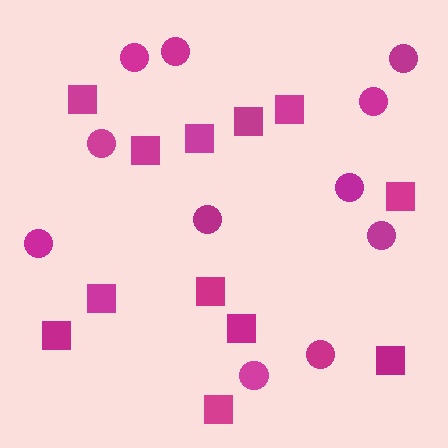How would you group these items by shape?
There are 2 groups: one group of squares (12) and one group of circles (11).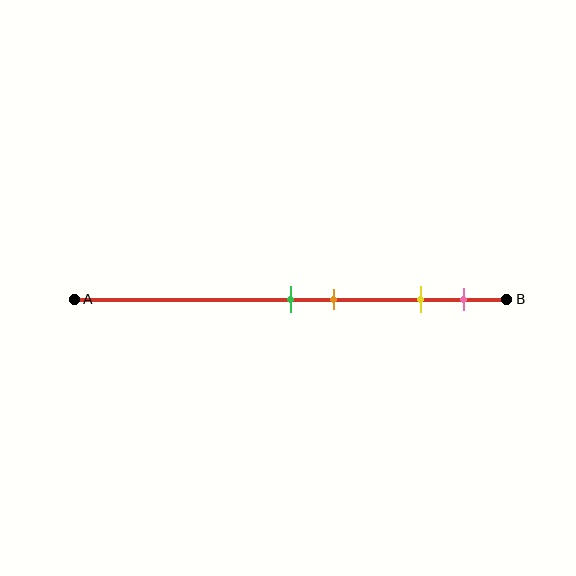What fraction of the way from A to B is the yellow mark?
The yellow mark is approximately 80% (0.8) of the way from A to B.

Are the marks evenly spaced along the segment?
No, the marks are not evenly spaced.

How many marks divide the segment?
There are 4 marks dividing the segment.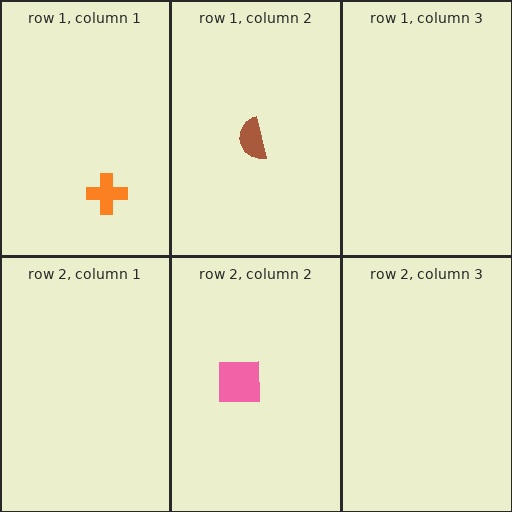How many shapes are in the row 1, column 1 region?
1.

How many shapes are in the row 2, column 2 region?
1.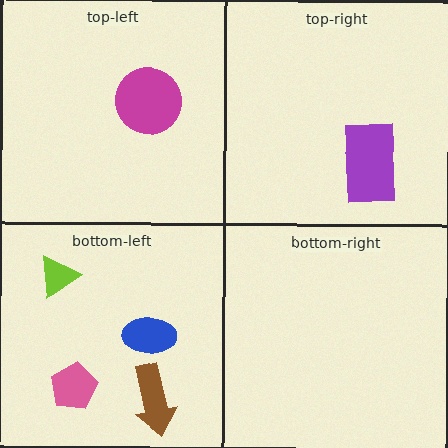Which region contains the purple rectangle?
The top-right region.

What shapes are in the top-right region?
The purple rectangle.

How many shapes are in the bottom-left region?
4.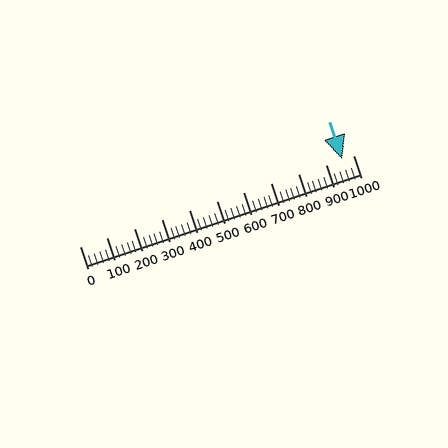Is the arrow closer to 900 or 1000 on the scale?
The arrow is closer to 1000.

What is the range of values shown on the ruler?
The ruler shows values from 0 to 1000.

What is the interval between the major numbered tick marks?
The major tick marks are spaced 100 units apart.